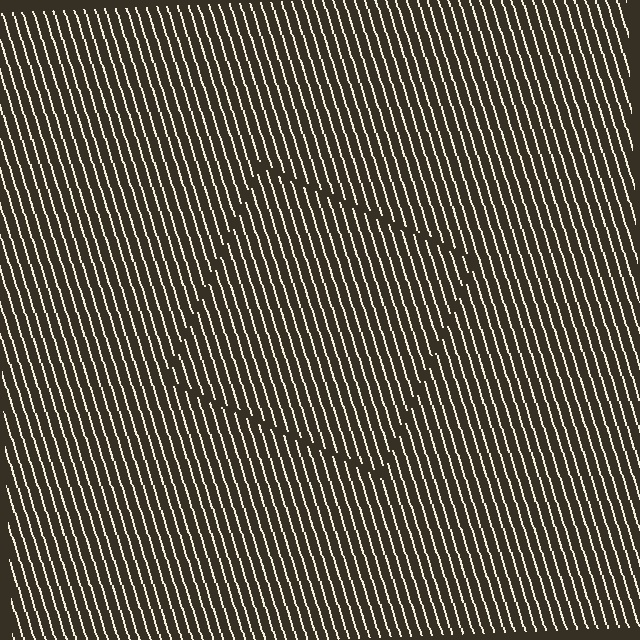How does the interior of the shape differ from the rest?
The interior of the shape contains the same grating, shifted by half a period — the contour is defined by the phase discontinuity where line-ends from the inner and outer gratings abut.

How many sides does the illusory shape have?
4 sides — the line-ends trace a square.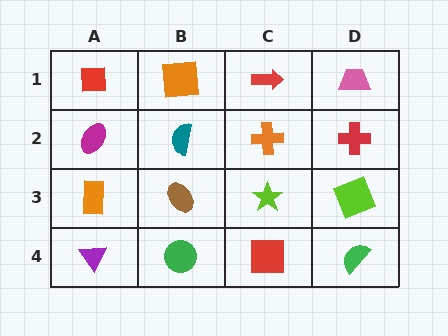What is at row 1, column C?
A red arrow.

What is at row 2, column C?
An orange cross.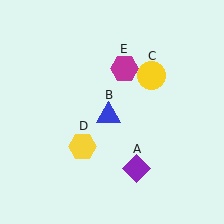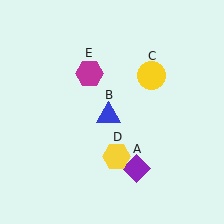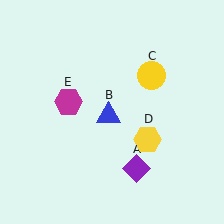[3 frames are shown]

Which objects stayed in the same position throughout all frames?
Purple diamond (object A) and blue triangle (object B) and yellow circle (object C) remained stationary.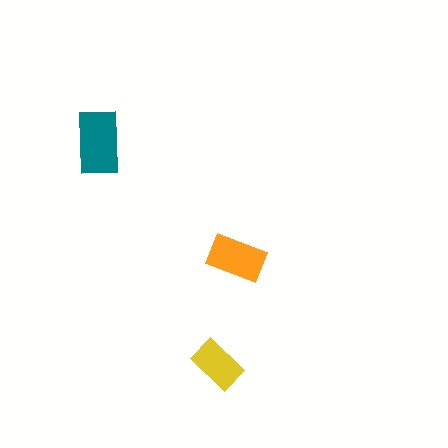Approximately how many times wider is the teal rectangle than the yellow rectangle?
About 1.5 times wider.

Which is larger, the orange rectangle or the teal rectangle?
The teal one.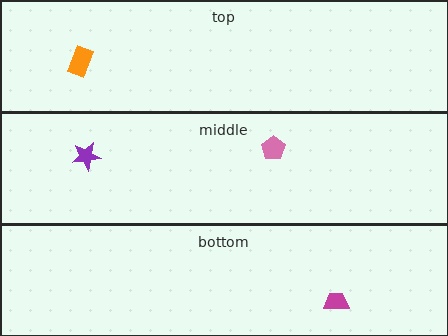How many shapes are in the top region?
1.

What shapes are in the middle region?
The pink pentagon, the purple star.